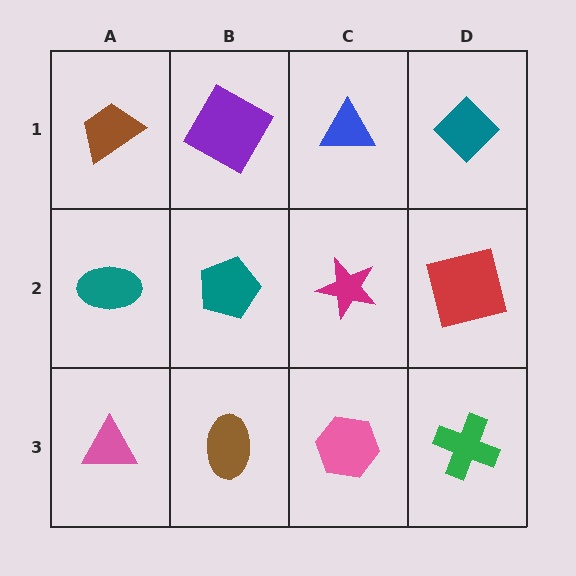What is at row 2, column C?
A magenta star.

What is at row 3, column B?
A brown ellipse.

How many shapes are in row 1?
4 shapes.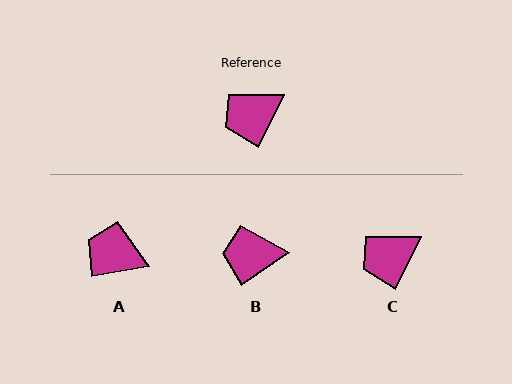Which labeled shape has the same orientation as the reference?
C.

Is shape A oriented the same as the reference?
No, it is off by about 54 degrees.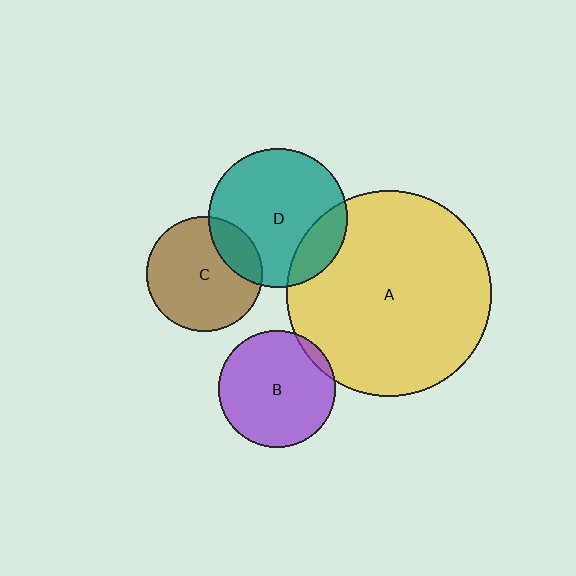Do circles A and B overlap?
Yes.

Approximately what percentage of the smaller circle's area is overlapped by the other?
Approximately 5%.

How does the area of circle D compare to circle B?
Approximately 1.4 times.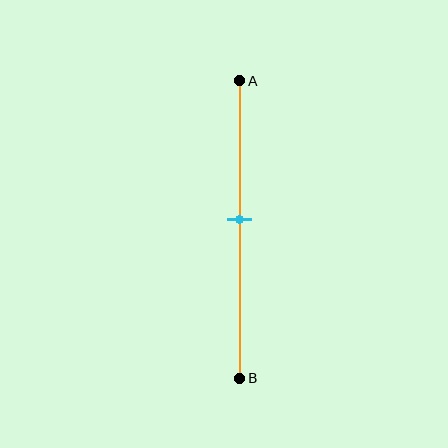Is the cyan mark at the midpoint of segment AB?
No, the mark is at about 45% from A, not at the 50% midpoint.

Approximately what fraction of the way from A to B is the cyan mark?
The cyan mark is approximately 45% of the way from A to B.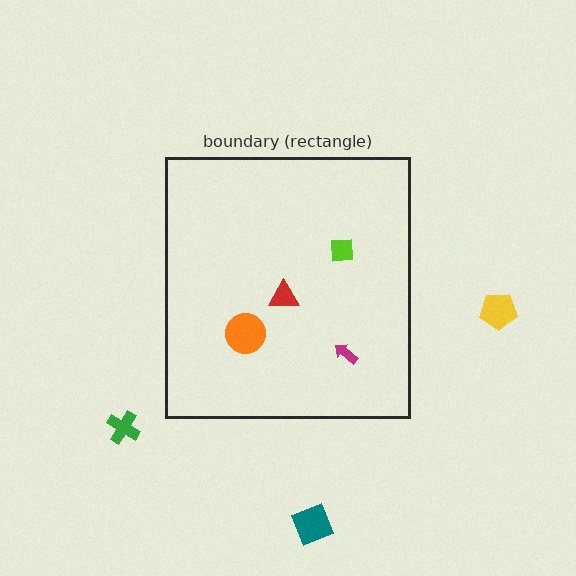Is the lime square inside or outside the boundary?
Inside.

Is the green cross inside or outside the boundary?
Outside.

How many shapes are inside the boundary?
4 inside, 3 outside.